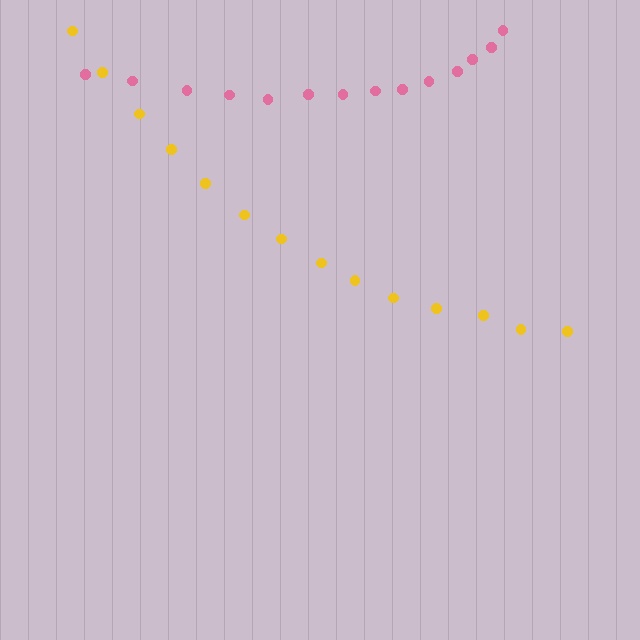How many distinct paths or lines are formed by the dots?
There are 2 distinct paths.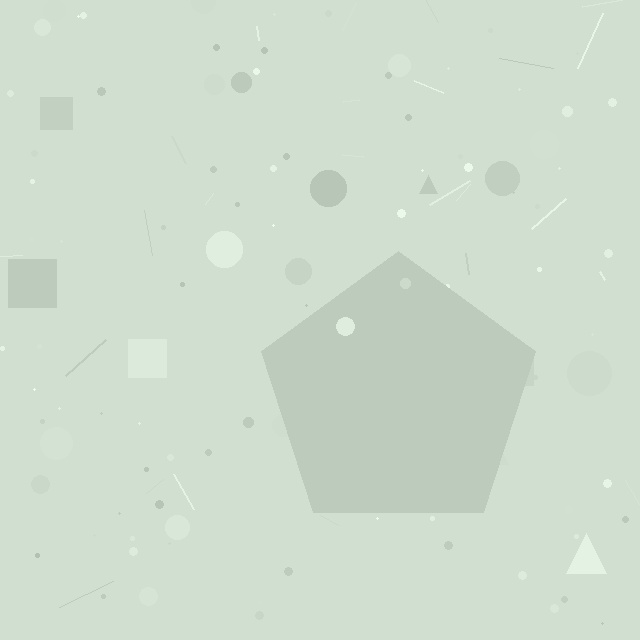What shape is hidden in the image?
A pentagon is hidden in the image.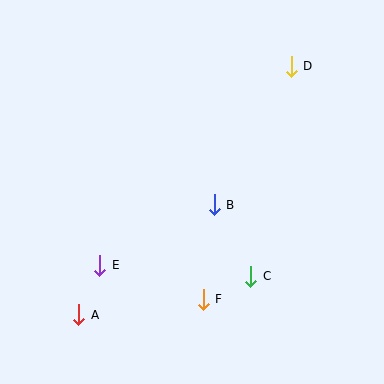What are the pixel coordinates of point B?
Point B is at (214, 205).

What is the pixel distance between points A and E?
The distance between A and E is 54 pixels.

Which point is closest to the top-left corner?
Point E is closest to the top-left corner.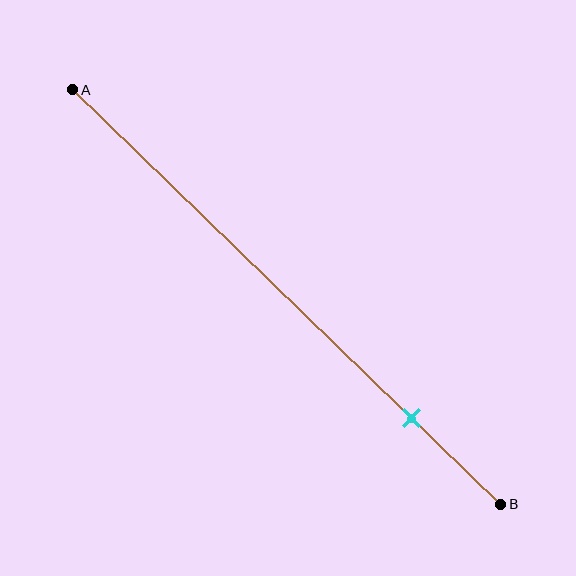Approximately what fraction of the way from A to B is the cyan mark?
The cyan mark is approximately 80% of the way from A to B.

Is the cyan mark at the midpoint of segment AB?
No, the mark is at about 80% from A, not at the 50% midpoint.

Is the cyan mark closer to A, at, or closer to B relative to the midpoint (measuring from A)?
The cyan mark is closer to point B than the midpoint of segment AB.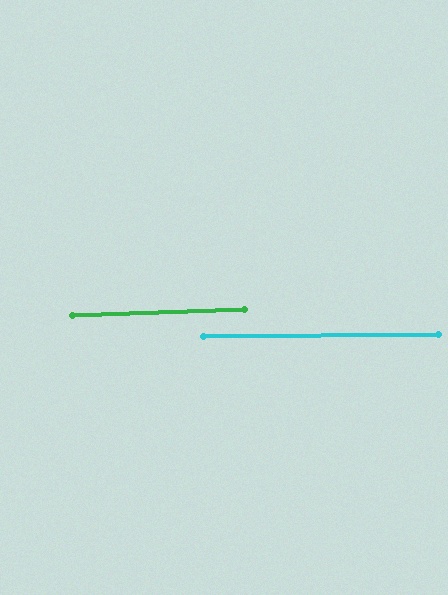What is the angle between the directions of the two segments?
Approximately 2 degrees.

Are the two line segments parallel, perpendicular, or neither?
Parallel — their directions differ by only 1.5°.